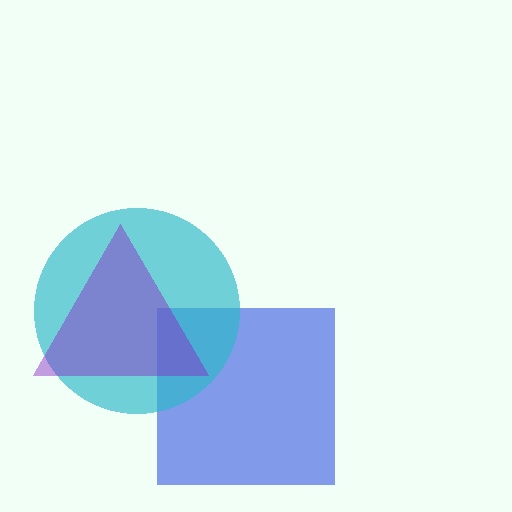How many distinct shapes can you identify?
There are 3 distinct shapes: a blue square, a cyan circle, a purple triangle.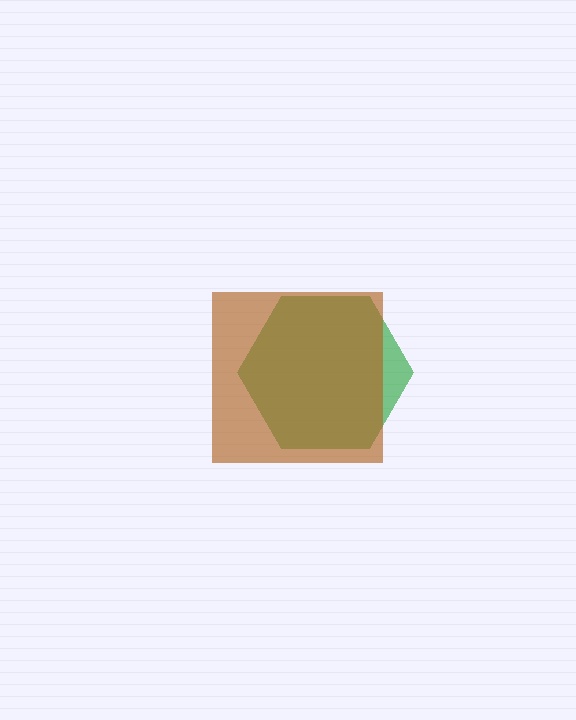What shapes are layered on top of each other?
The layered shapes are: a green hexagon, a brown square.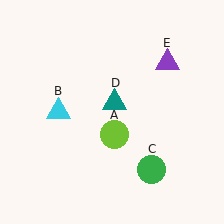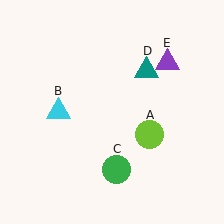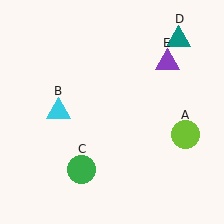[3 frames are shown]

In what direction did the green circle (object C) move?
The green circle (object C) moved left.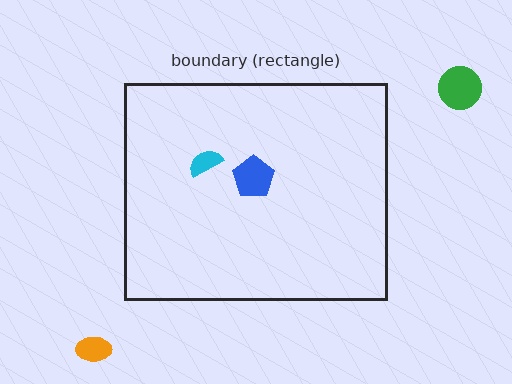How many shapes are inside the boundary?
2 inside, 2 outside.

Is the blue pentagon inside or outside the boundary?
Inside.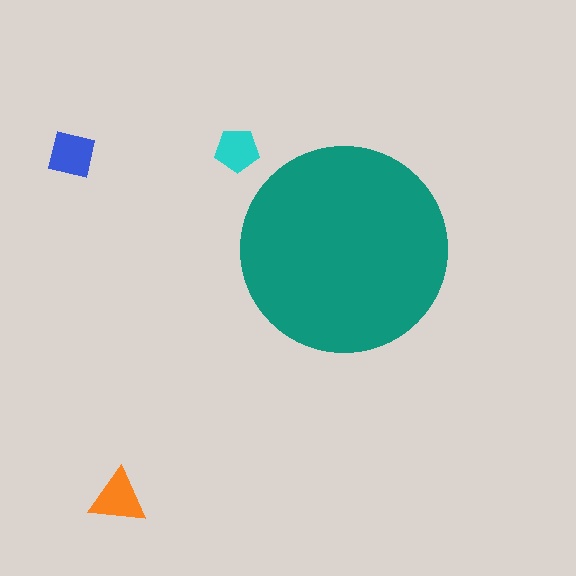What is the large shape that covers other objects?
A teal circle.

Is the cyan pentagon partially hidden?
No, the cyan pentagon is fully visible.